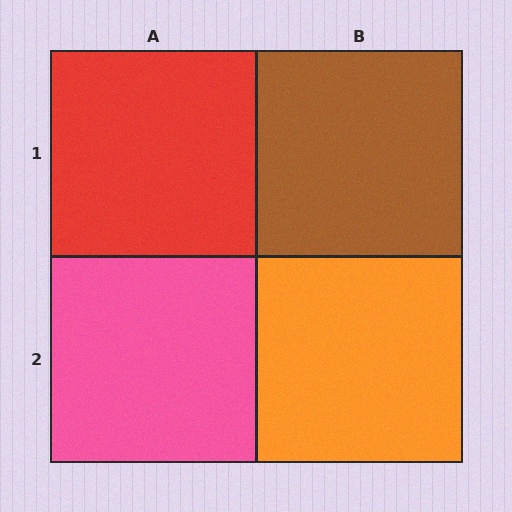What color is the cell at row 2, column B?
Orange.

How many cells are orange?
1 cell is orange.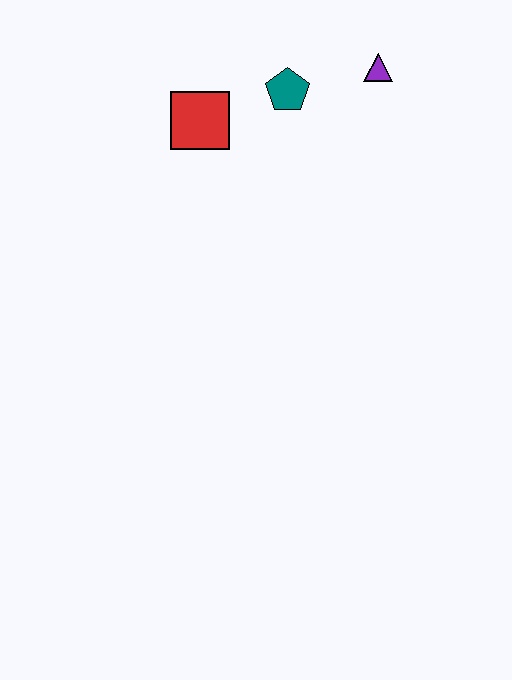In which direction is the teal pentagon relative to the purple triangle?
The teal pentagon is to the left of the purple triangle.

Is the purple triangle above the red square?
Yes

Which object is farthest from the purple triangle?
The red square is farthest from the purple triangle.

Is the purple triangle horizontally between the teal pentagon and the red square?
No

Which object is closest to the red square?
The teal pentagon is closest to the red square.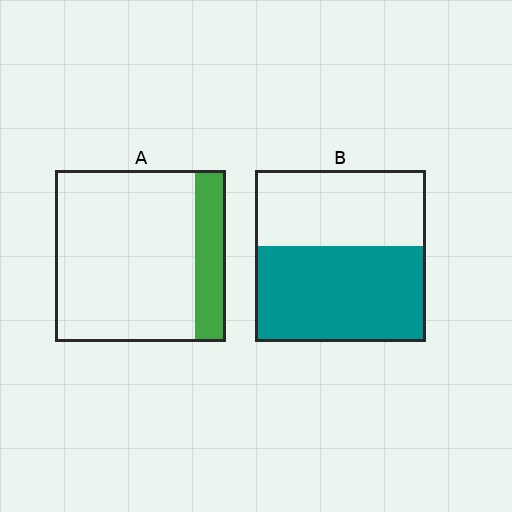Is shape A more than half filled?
No.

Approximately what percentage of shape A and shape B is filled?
A is approximately 20% and B is approximately 55%.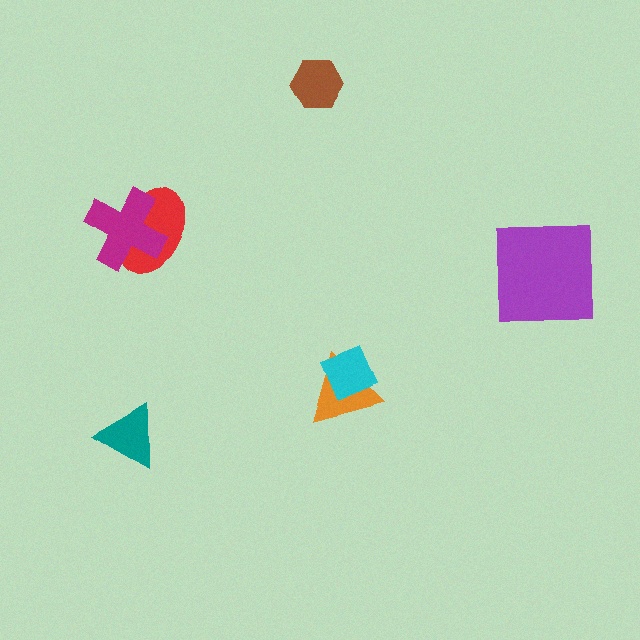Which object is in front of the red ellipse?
The magenta cross is in front of the red ellipse.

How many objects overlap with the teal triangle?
0 objects overlap with the teal triangle.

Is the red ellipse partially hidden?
Yes, it is partially covered by another shape.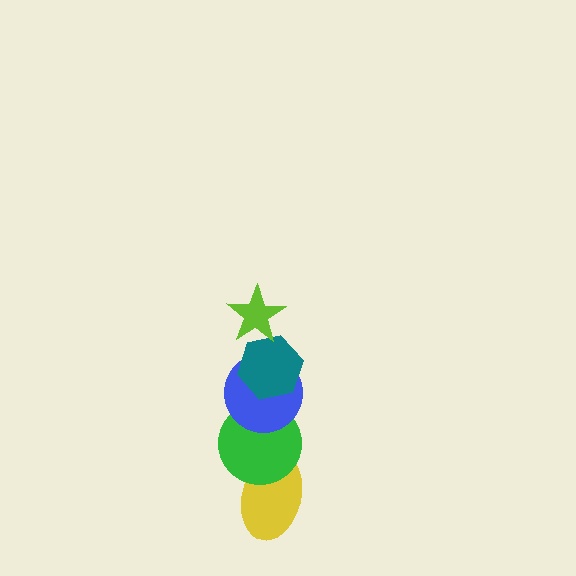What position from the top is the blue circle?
The blue circle is 3rd from the top.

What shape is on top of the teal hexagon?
The lime star is on top of the teal hexagon.